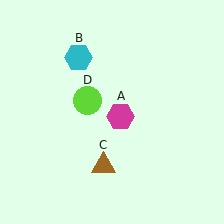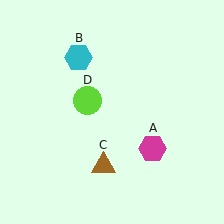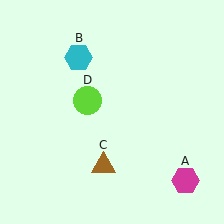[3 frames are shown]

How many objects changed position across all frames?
1 object changed position: magenta hexagon (object A).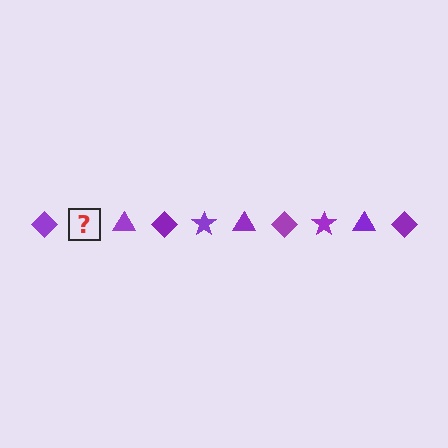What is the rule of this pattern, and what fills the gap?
The rule is that the pattern cycles through diamond, star, triangle shapes in purple. The gap should be filled with a purple star.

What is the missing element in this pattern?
The missing element is a purple star.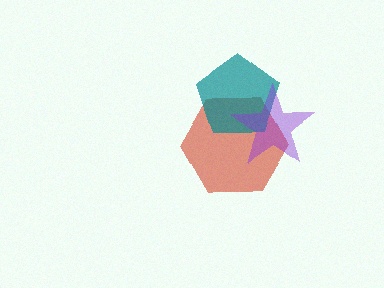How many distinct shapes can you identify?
There are 3 distinct shapes: a red hexagon, a teal pentagon, a purple star.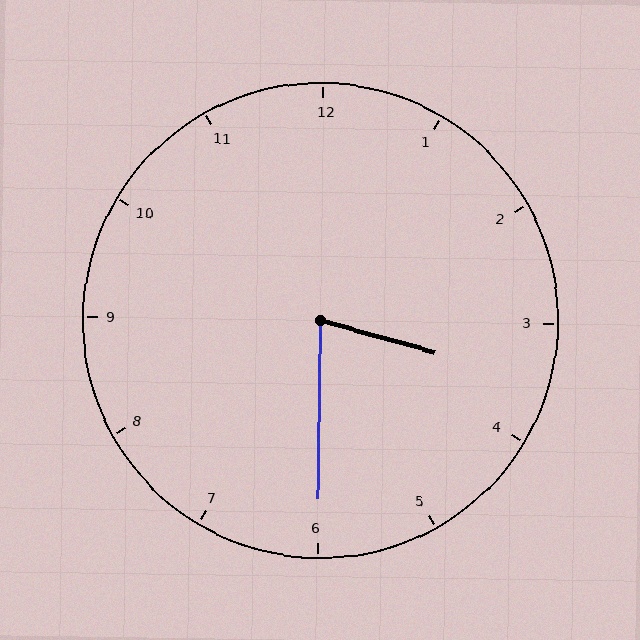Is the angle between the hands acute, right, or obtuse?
It is acute.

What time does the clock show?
3:30.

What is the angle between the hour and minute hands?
Approximately 75 degrees.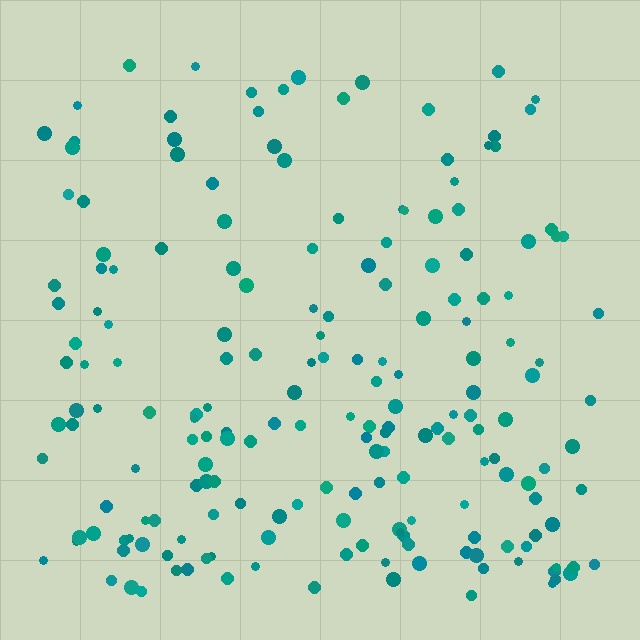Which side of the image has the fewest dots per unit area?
The top.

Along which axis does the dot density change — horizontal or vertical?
Vertical.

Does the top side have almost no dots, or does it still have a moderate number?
Still a moderate number, just noticeably fewer than the bottom.